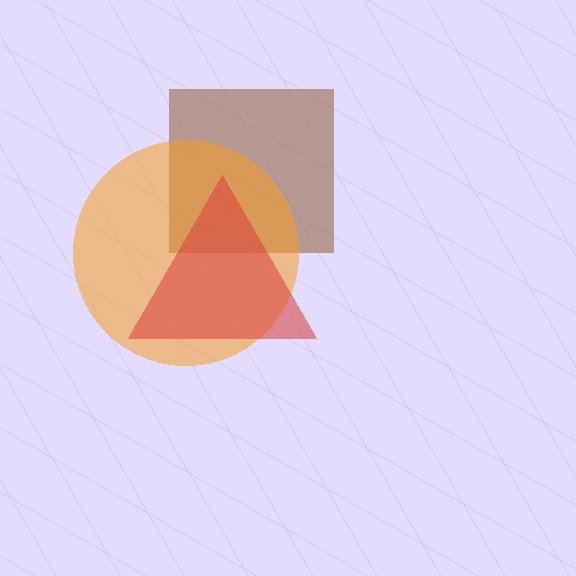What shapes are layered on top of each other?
The layered shapes are: a brown square, an orange circle, a red triangle.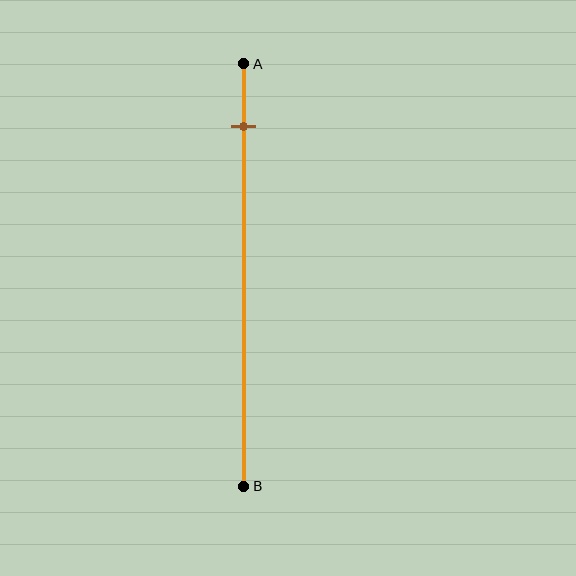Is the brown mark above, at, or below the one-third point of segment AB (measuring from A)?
The brown mark is above the one-third point of segment AB.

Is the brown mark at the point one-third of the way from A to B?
No, the mark is at about 15% from A, not at the 33% one-third point.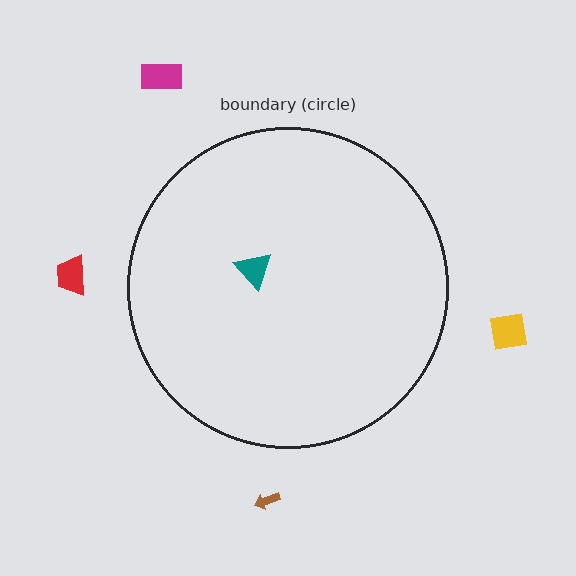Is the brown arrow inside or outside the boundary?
Outside.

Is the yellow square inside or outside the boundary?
Outside.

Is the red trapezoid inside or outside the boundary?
Outside.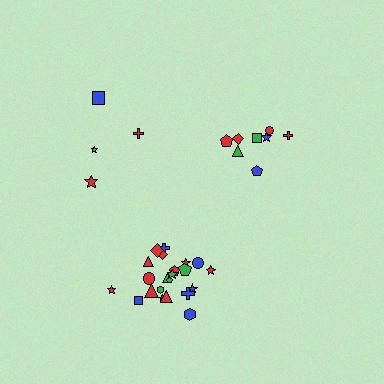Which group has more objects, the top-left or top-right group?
The top-right group.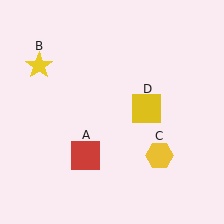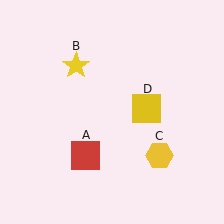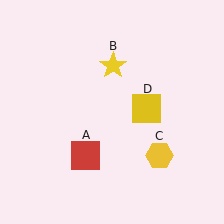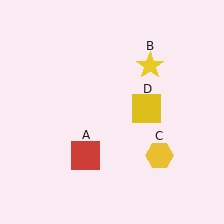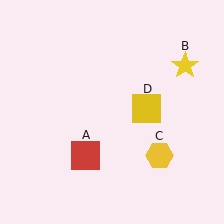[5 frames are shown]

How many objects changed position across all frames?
1 object changed position: yellow star (object B).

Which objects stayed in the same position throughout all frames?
Red square (object A) and yellow hexagon (object C) and yellow square (object D) remained stationary.